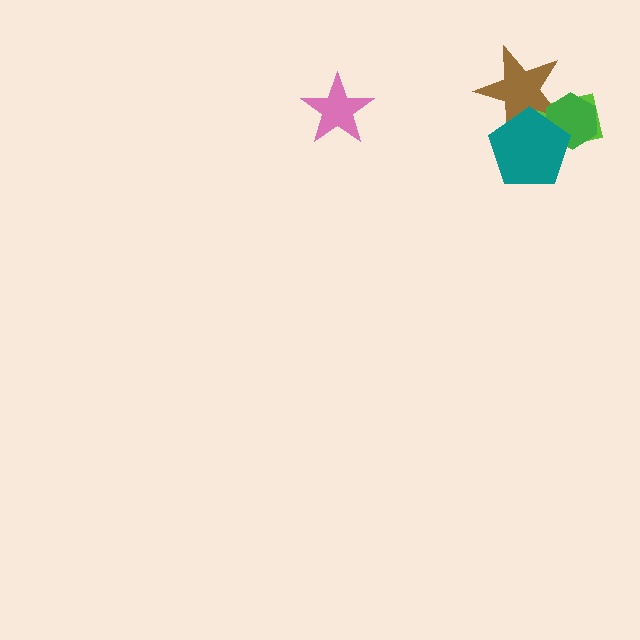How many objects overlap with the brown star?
3 objects overlap with the brown star.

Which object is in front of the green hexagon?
The teal pentagon is in front of the green hexagon.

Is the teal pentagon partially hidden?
No, no other shape covers it.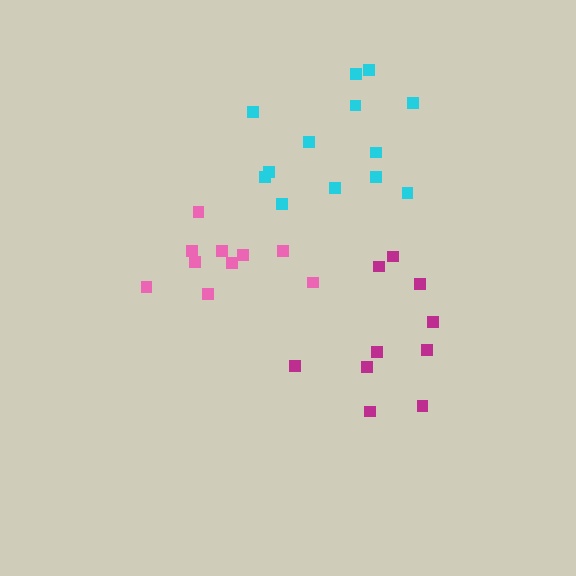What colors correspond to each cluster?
The clusters are colored: pink, cyan, magenta.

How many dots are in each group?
Group 1: 10 dots, Group 2: 13 dots, Group 3: 10 dots (33 total).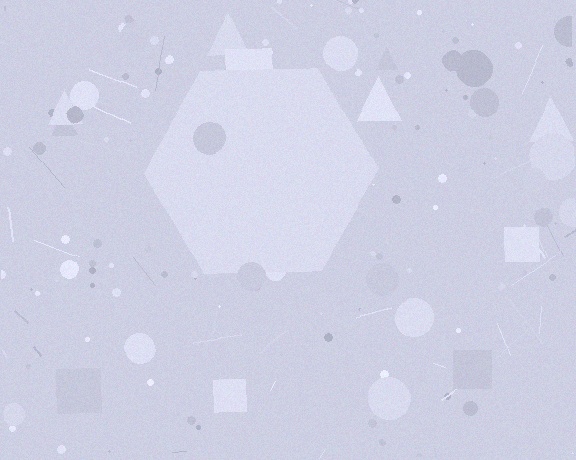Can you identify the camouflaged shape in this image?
The camouflaged shape is a hexagon.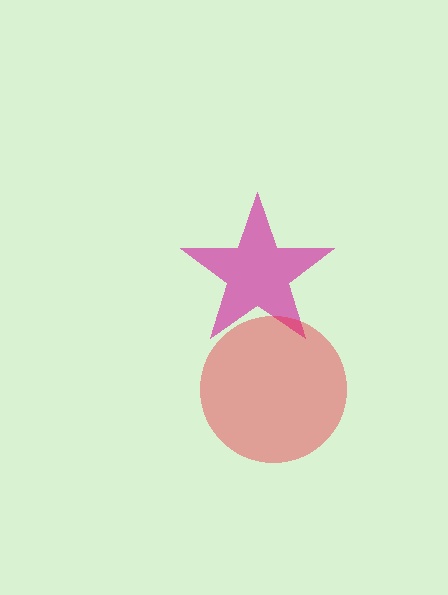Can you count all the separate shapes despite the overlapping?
Yes, there are 2 separate shapes.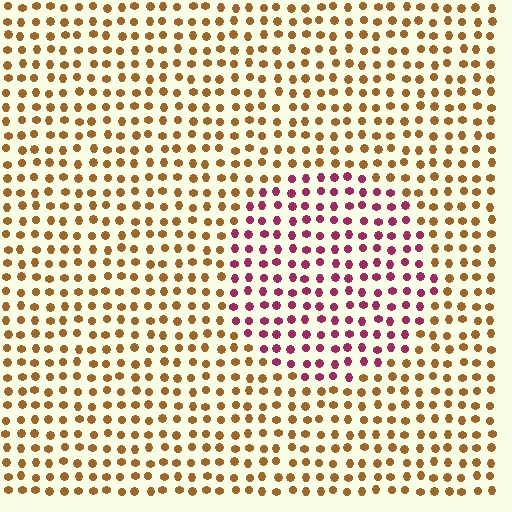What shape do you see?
I see a circle.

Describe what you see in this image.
The image is filled with small brown elements in a uniform arrangement. A circle-shaped region is visible where the elements are tinted to a slightly different hue, forming a subtle color boundary.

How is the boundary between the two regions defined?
The boundary is defined purely by a slight shift in hue (about 60 degrees). Spacing, size, and orientation are identical on both sides.